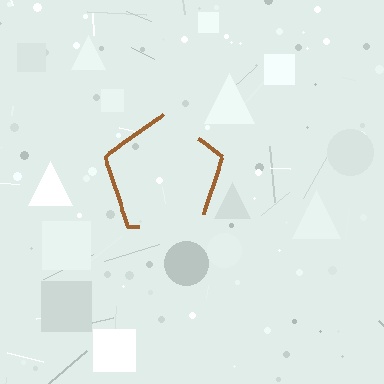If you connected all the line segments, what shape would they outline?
They would outline a pentagon.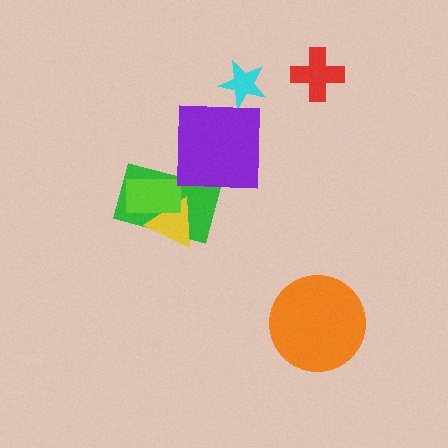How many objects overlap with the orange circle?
0 objects overlap with the orange circle.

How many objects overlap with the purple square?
1 object overlaps with the purple square.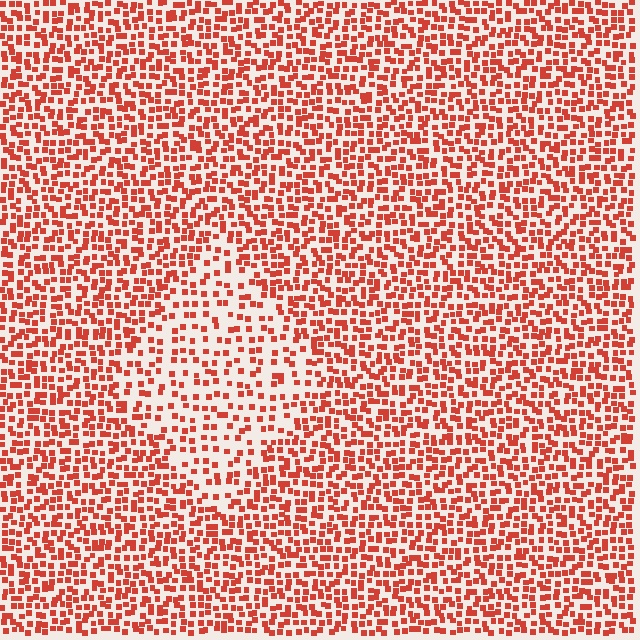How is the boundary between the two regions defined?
The boundary is defined by a change in element density (approximately 1.9x ratio). All elements are the same color, size, and shape.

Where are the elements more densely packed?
The elements are more densely packed outside the diamond boundary.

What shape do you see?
I see a diamond.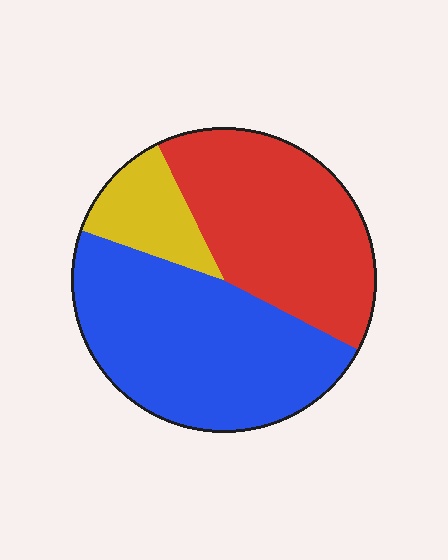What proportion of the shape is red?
Red takes up between a quarter and a half of the shape.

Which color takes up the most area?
Blue, at roughly 50%.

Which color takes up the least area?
Yellow, at roughly 10%.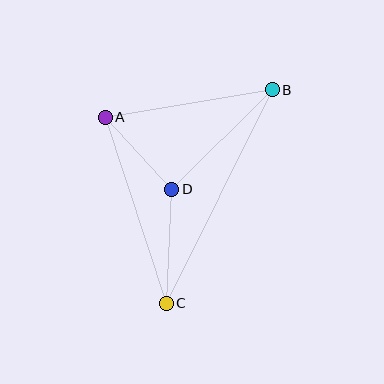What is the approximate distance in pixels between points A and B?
The distance between A and B is approximately 169 pixels.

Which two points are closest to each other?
Points A and D are closest to each other.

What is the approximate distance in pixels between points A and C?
The distance between A and C is approximately 196 pixels.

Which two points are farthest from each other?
Points B and C are farthest from each other.